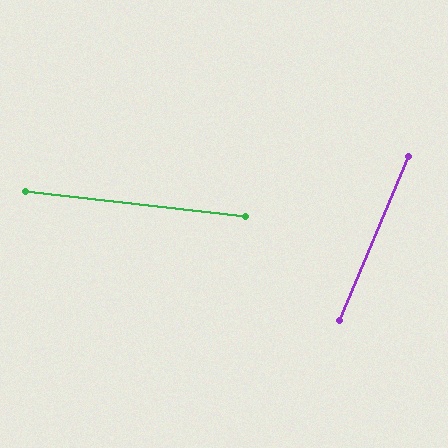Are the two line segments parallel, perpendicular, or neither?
Neither parallel nor perpendicular — they differ by about 74°.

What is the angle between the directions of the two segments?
Approximately 74 degrees.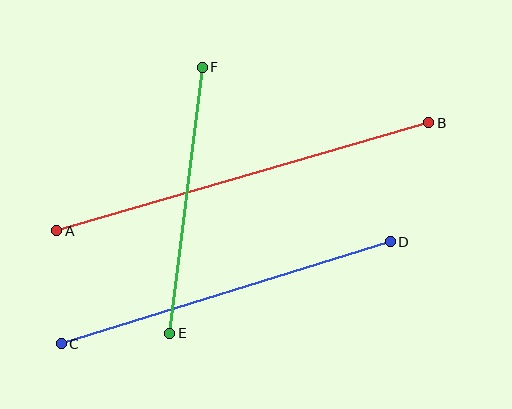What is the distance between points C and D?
The distance is approximately 345 pixels.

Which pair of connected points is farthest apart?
Points A and B are farthest apart.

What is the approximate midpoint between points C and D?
The midpoint is at approximately (226, 293) pixels.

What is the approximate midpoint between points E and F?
The midpoint is at approximately (186, 200) pixels.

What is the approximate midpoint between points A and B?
The midpoint is at approximately (243, 177) pixels.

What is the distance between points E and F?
The distance is approximately 268 pixels.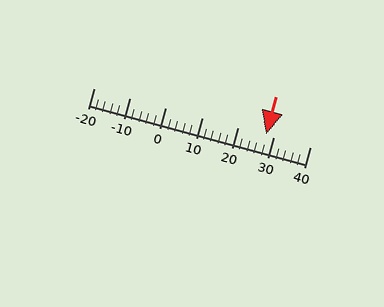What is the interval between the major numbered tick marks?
The major tick marks are spaced 10 units apart.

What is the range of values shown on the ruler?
The ruler shows values from -20 to 40.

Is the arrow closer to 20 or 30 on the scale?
The arrow is closer to 30.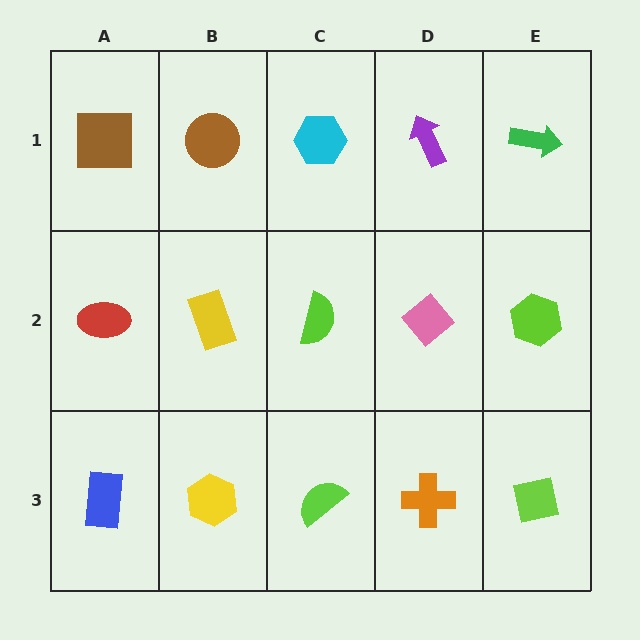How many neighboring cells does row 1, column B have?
3.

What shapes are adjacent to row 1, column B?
A yellow rectangle (row 2, column B), a brown square (row 1, column A), a cyan hexagon (row 1, column C).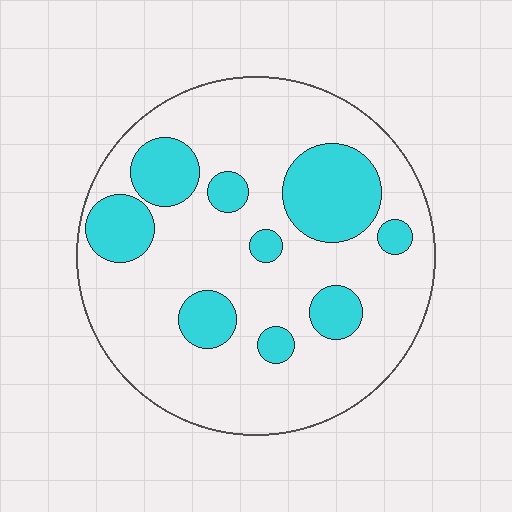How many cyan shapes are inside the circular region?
9.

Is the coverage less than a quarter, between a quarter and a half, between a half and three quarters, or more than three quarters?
Less than a quarter.